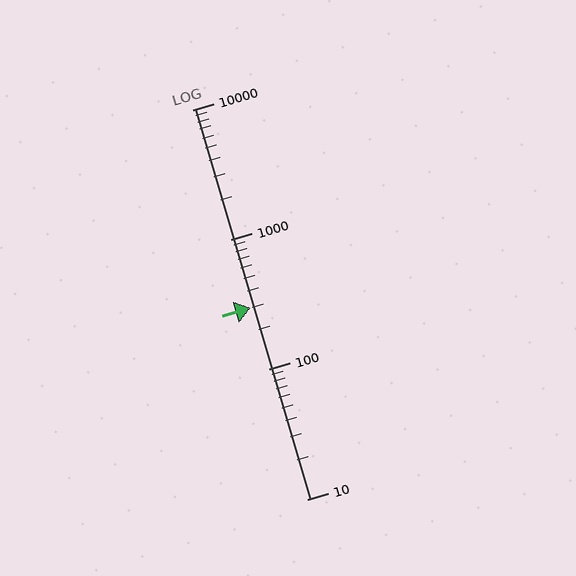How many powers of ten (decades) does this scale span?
The scale spans 3 decades, from 10 to 10000.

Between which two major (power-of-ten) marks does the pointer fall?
The pointer is between 100 and 1000.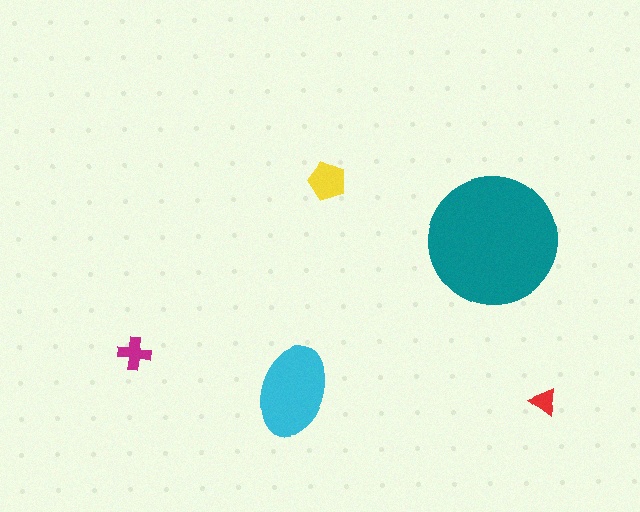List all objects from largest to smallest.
The teal circle, the cyan ellipse, the yellow pentagon, the magenta cross, the red triangle.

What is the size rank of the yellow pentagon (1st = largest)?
3rd.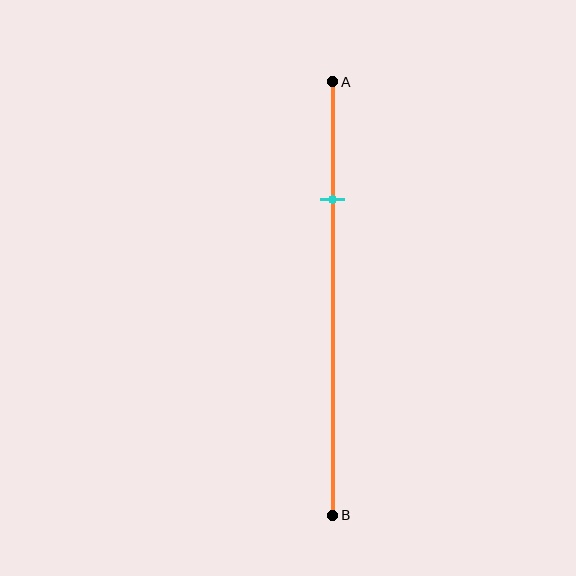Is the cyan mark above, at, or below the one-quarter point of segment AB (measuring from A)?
The cyan mark is approximately at the one-quarter point of segment AB.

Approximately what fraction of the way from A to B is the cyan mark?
The cyan mark is approximately 25% of the way from A to B.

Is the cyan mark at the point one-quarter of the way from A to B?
Yes, the mark is approximately at the one-quarter point.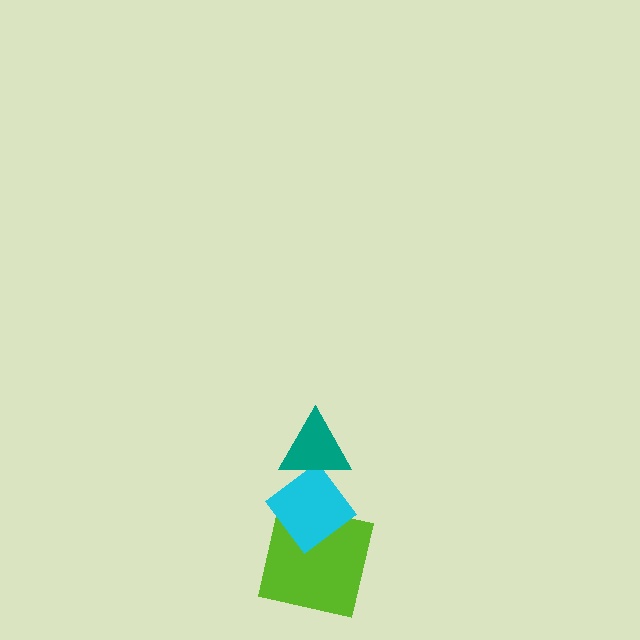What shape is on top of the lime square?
The cyan diamond is on top of the lime square.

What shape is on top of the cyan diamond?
The teal triangle is on top of the cyan diamond.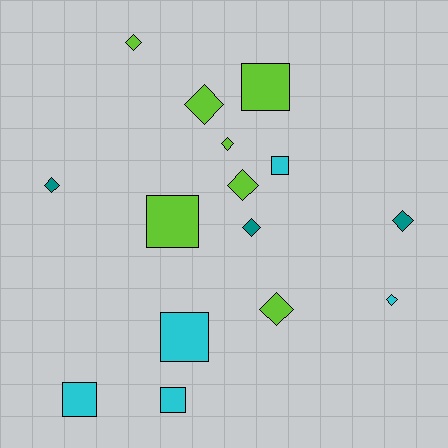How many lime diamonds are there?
There are 5 lime diamonds.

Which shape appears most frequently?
Diamond, with 9 objects.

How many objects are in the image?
There are 15 objects.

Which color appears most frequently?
Lime, with 7 objects.